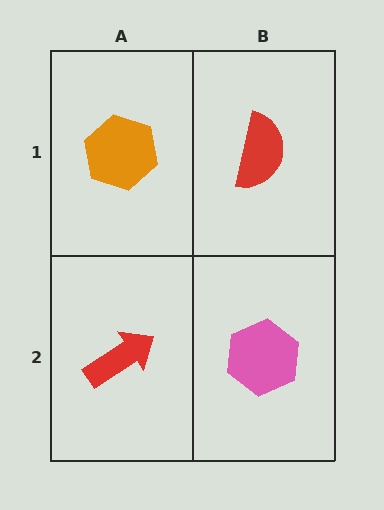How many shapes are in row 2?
2 shapes.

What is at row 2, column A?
A red arrow.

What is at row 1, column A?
An orange hexagon.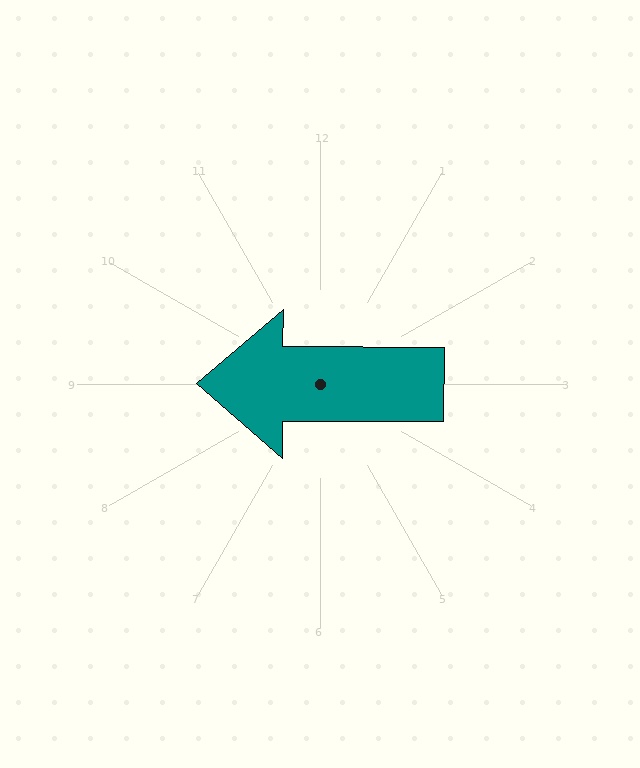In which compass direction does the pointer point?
West.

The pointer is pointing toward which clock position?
Roughly 9 o'clock.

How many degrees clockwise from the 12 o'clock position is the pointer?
Approximately 270 degrees.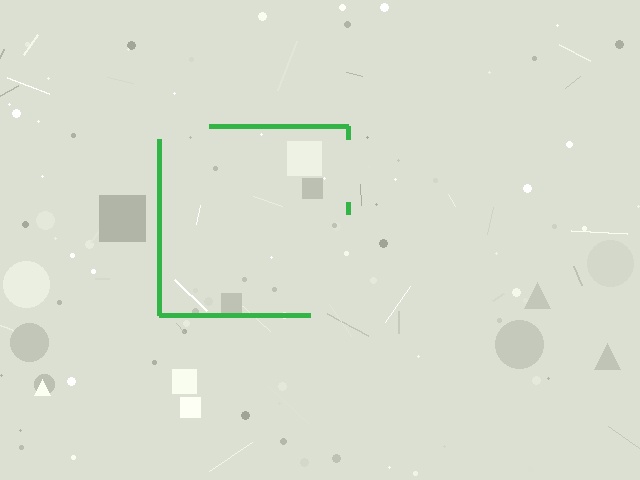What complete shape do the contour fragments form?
The contour fragments form a square.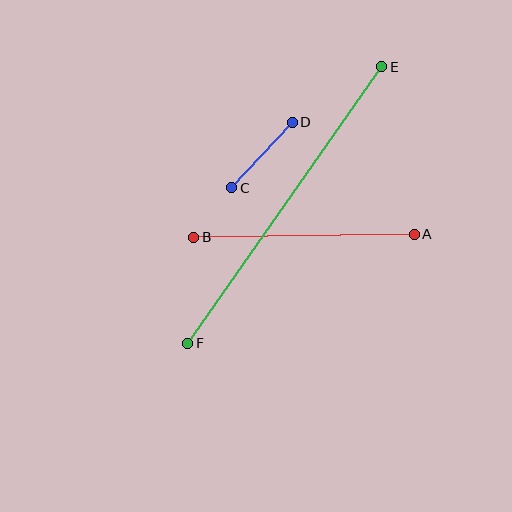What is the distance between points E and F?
The distance is approximately 338 pixels.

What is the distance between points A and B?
The distance is approximately 221 pixels.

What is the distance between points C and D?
The distance is approximately 89 pixels.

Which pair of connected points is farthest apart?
Points E and F are farthest apart.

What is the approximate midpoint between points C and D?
The midpoint is at approximately (262, 155) pixels.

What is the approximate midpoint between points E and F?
The midpoint is at approximately (285, 205) pixels.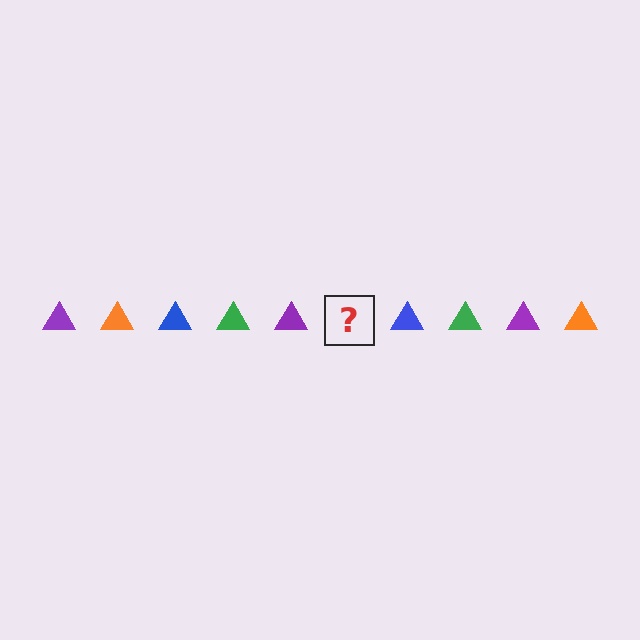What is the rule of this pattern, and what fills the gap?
The rule is that the pattern cycles through purple, orange, blue, green triangles. The gap should be filled with an orange triangle.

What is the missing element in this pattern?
The missing element is an orange triangle.